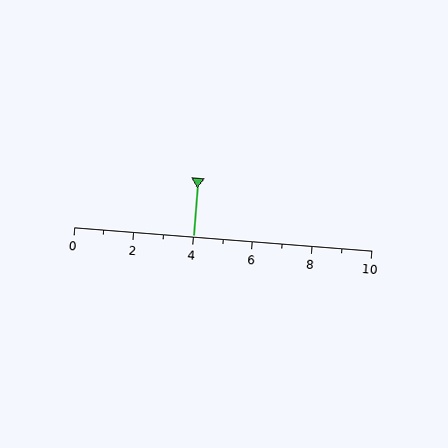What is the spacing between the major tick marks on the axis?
The major ticks are spaced 2 apart.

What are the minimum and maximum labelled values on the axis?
The axis runs from 0 to 10.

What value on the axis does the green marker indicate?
The marker indicates approximately 4.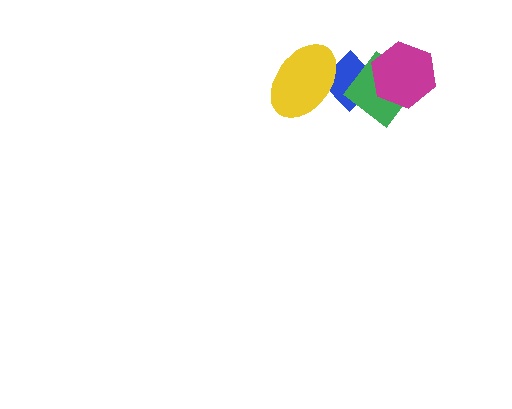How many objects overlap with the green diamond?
2 objects overlap with the green diamond.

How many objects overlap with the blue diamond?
3 objects overlap with the blue diamond.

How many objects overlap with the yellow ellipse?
1 object overlaps with the yellow ellipse.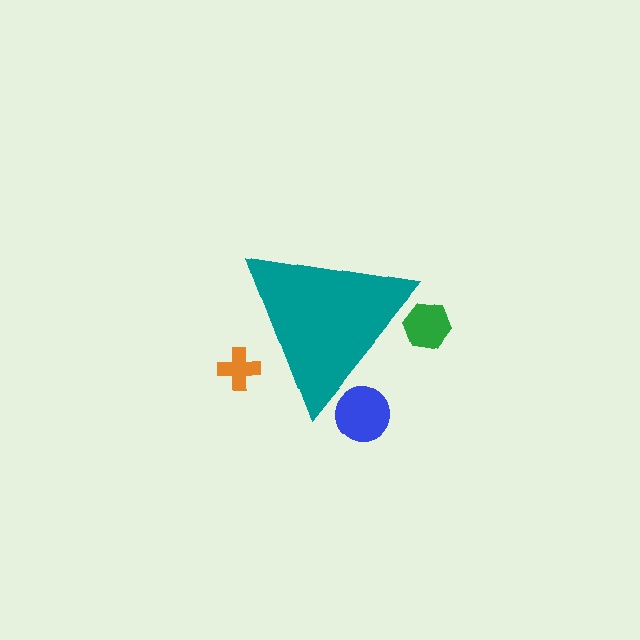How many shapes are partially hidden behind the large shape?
3 shapes are partially hidden.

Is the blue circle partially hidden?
Yes, the blue circle is partially hidden behind the teal triangle.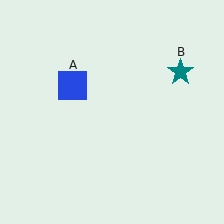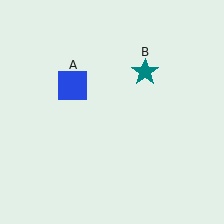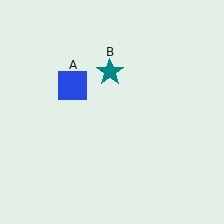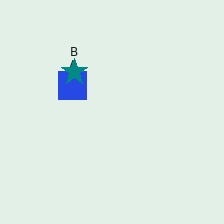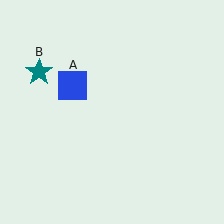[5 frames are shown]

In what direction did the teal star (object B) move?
The teal star (object B) moved left.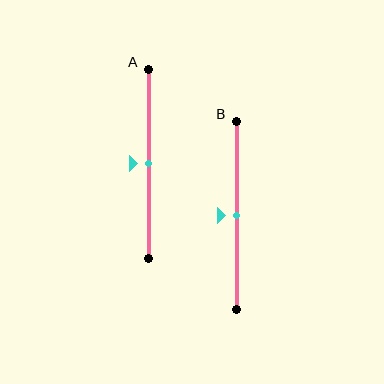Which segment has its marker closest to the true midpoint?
Segment A has its marker closest to the true midpoint.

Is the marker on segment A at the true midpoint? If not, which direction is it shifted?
Yes, the marker on segment A is at the true midpoint.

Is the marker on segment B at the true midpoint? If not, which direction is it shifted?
Yes, the marker on segment B is at the true midpoint.